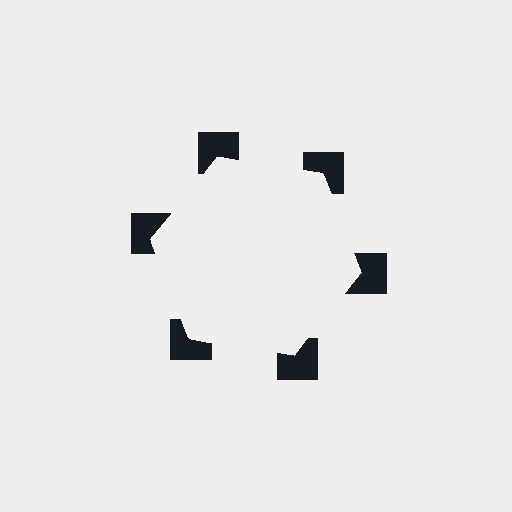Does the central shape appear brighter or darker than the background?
It typically appears slightly brighter than the background, even though no actual brightness change is drawn.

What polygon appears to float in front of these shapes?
An illusory hexagon — its edges are inferred from the aligned wedge cuts in the notched squares, not physically drawn.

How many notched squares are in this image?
There are 6 — one at each vertex of the illusory hexagon.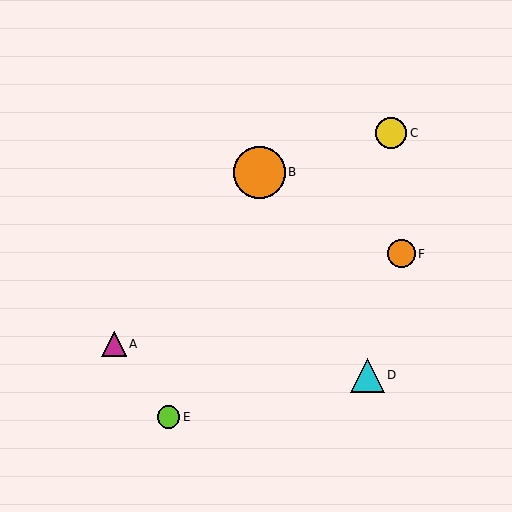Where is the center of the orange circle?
The center of the orange circle is at (401, 254).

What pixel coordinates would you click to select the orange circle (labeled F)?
Click at (401, 254) to select the orange circle F.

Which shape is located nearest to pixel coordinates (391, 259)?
The orange circle (labeled F) at (401, 254) is nearest to that location.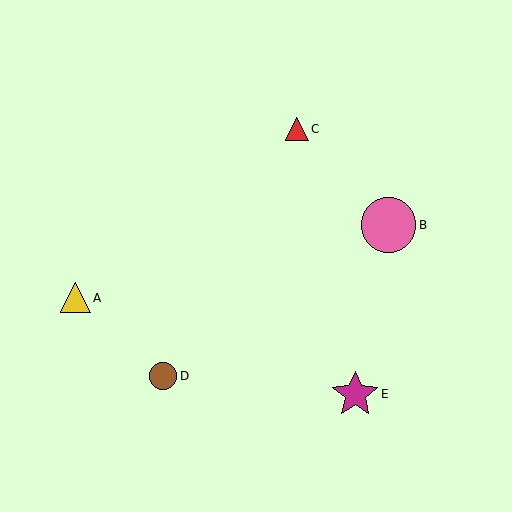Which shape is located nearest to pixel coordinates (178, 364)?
The brown circle (labeled D) at (163, 376) is nearest to that location.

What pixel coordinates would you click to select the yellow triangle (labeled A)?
Click at (75, 298) to select the yellow triangle A.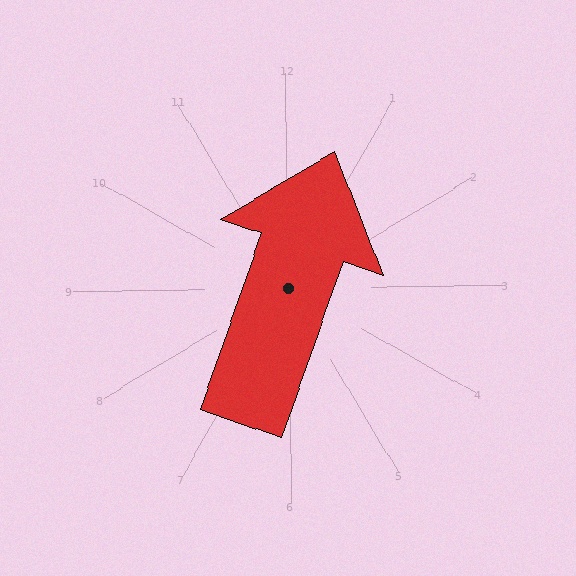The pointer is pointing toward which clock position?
Roughly 1 o'clock.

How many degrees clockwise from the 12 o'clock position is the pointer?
Approximately 20 degrees.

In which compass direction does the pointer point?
North.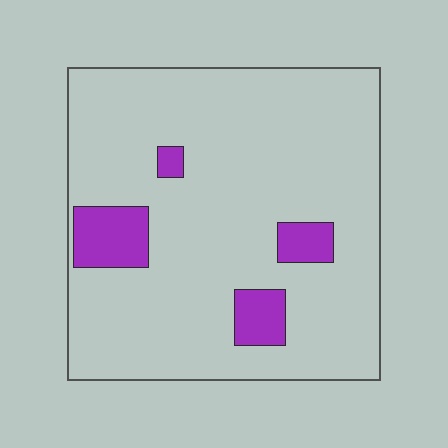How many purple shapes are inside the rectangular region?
4.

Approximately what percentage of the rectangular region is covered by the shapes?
Approximately 10%.